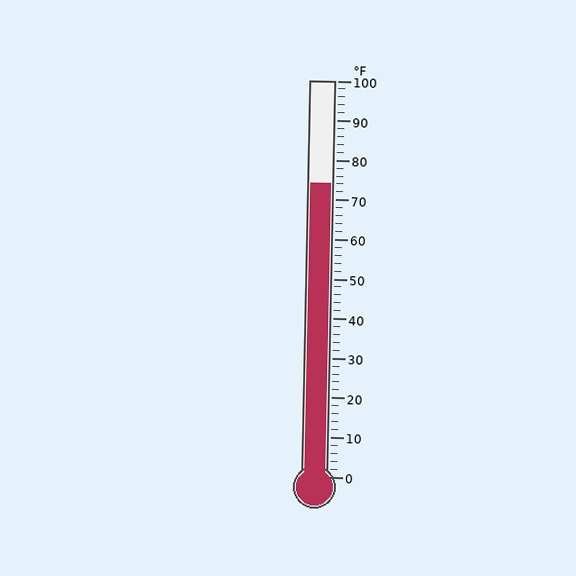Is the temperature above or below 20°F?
The temperature is above 20°F.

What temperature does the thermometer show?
The thermometer shows approximately 74°F.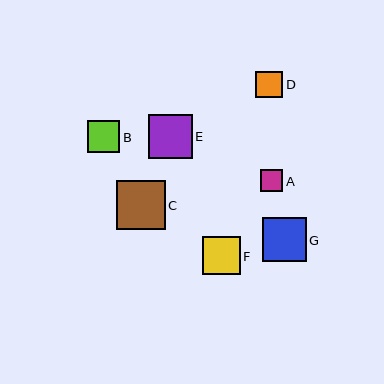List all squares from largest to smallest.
From largest to smallest: C, E, G, F, B, D, A.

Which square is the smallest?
Square A is the smallest with a size of approximately 22 pixels.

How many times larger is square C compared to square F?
Square C is approximately 1.3 times the size of square F.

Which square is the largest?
Square C is the largest with a size of approximately 49 pixels.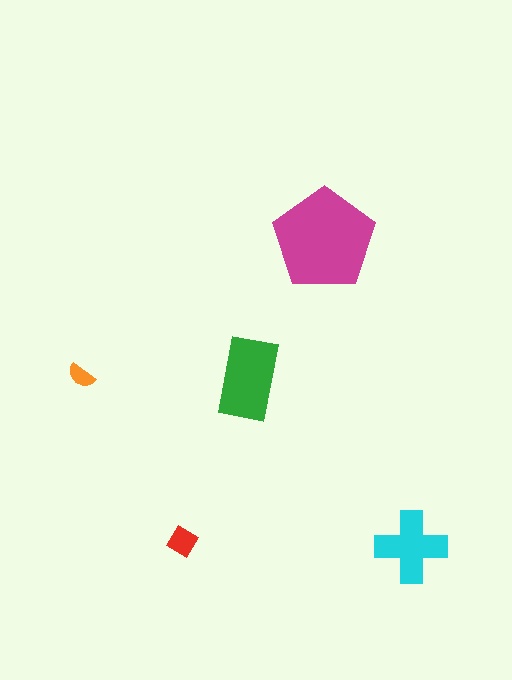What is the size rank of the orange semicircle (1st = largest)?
5th.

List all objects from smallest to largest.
The orange semicircle, the red diamond, the cyan cross, the green rectangle, the magenta pentagon.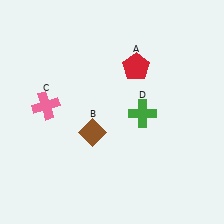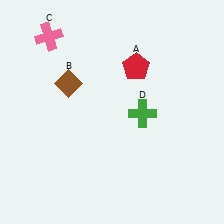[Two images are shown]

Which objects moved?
The objects that moved are: the brown diamond (B), the pink cross (C).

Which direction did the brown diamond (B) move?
The brown diamond (B) moved up.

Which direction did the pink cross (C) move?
The pink cross (C) moved up.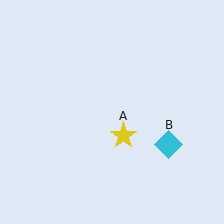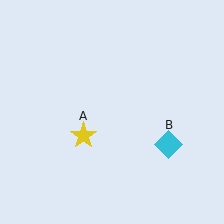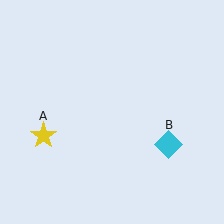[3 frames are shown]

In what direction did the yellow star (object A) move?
The yellow star (object A) moved left.